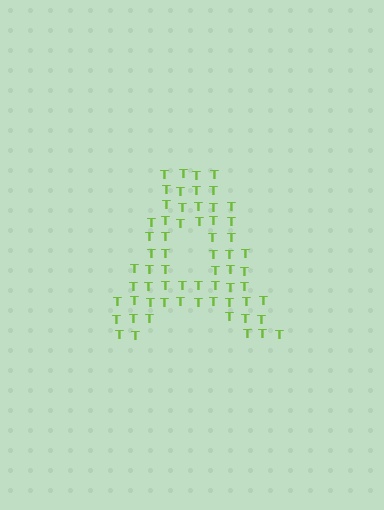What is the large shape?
The large shape is the letter A.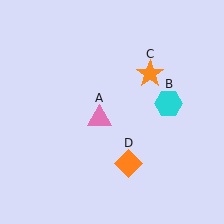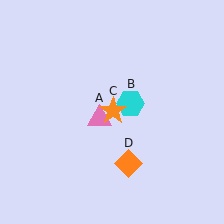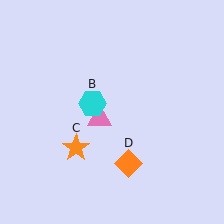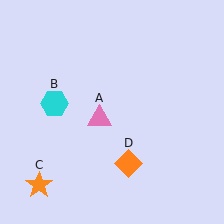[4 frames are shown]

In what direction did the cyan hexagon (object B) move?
The cyan hexagon (object B) moved left.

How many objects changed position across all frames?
2 objects changed position: cyan hexagon (object B), orange star (object C).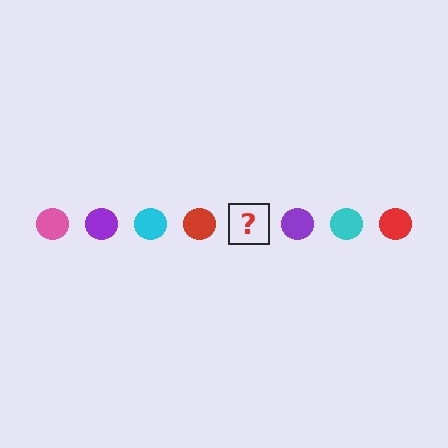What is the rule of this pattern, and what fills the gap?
The rule is that the pattern cycles through pink, purple, cyan, red circles. The gap should be filled with a pink circle.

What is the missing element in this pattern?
The missing element is a pink circle.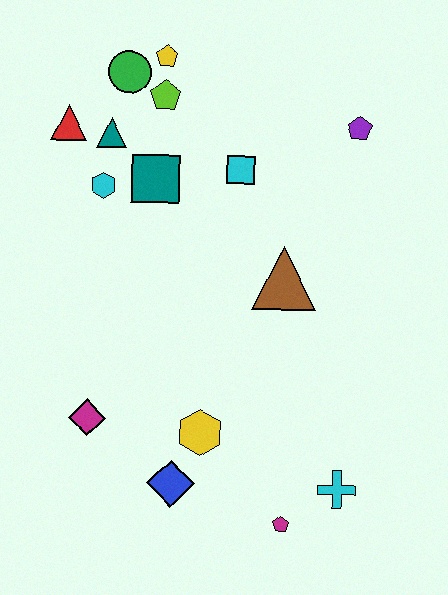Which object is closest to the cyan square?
The teal square is closest to the cyan square.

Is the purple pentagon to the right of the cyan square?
Yes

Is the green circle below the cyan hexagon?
No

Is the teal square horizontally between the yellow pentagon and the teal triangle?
Yes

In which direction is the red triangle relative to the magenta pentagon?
The red triangle is above the magenta pentagon.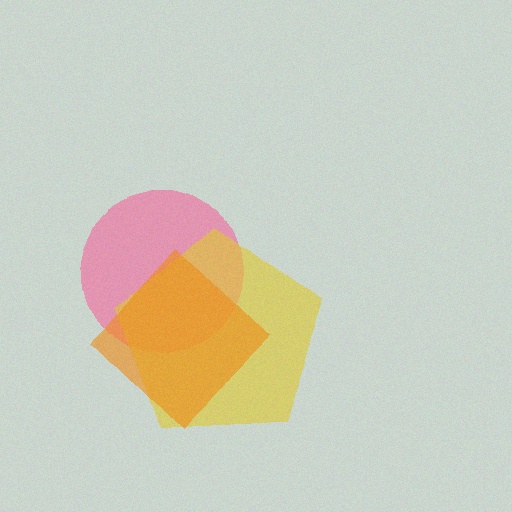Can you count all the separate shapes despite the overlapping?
Yes, there are 3 separate shapes.